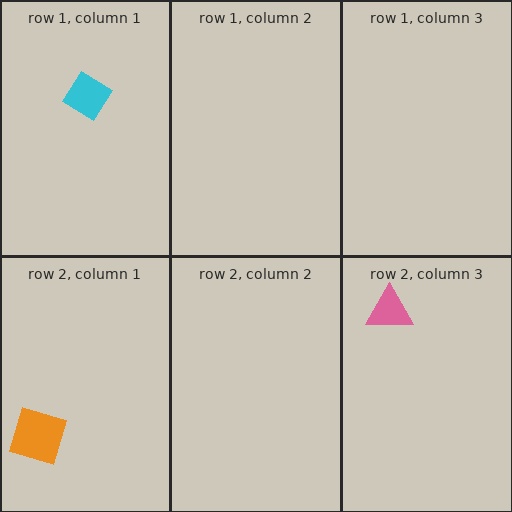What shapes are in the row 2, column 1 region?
The orange square.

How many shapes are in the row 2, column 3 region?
1.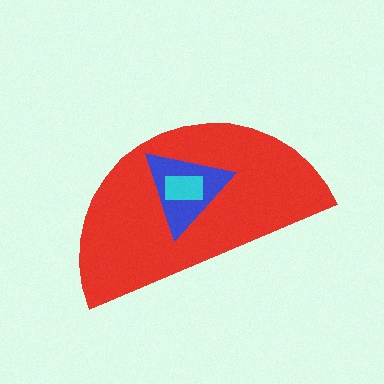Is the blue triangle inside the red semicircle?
Yes.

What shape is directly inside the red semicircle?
The blue triangle.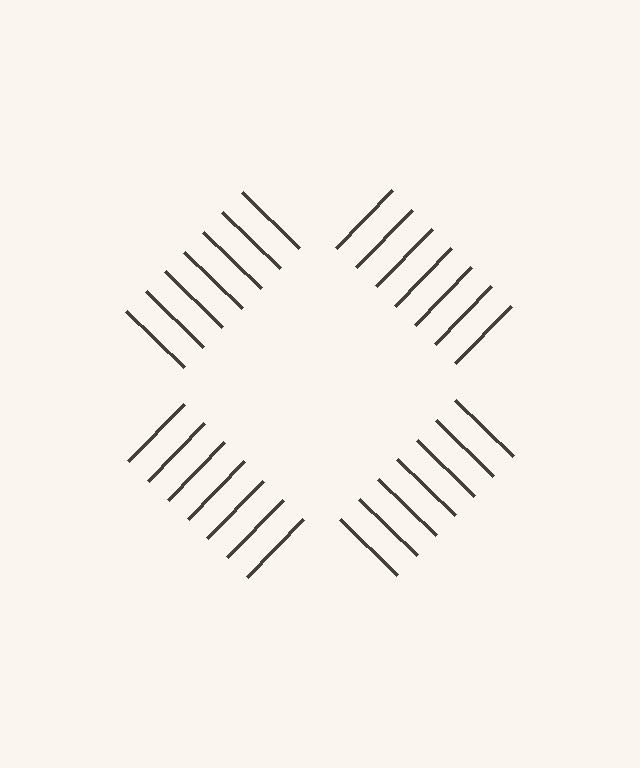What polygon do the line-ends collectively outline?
An illusory square — the line segments terminate on its edges but no continuous stroke is drawn.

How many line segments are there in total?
28 — 7 along each of the 4 edges.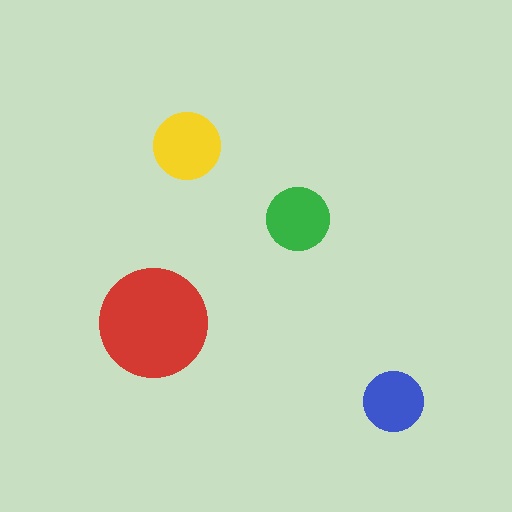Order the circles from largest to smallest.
the red one, the yellow one, the green one, the blue one.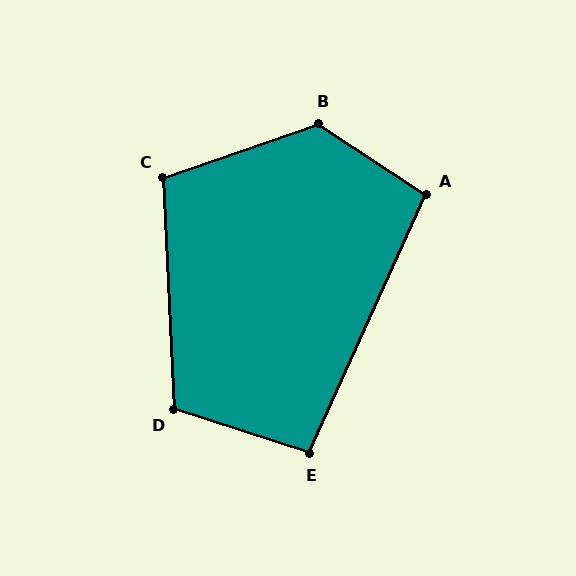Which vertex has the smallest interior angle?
E, at approximately 96 degrees.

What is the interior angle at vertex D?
Approximately 111 degrees (obtuse).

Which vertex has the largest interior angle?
B, at approximately 128 degrees.